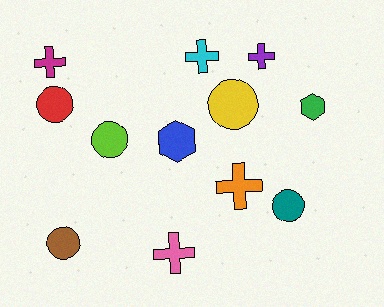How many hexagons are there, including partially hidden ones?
There are 2 hexagons.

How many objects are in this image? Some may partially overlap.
There are 12 objects.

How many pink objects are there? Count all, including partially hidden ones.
There is 1 pink object.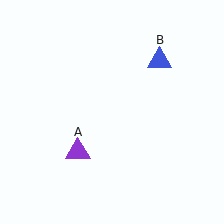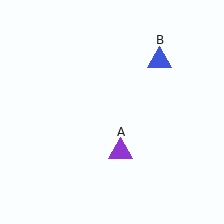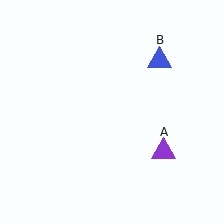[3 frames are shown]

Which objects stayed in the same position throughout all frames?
Blue triangle (object B) remained stationary.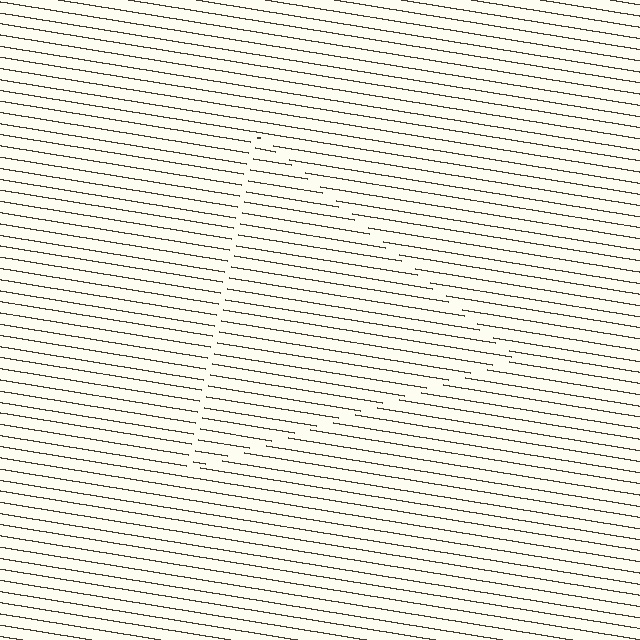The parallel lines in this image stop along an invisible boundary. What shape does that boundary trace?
An illusory triangle. The interior of the shape contains the same grating, shifted by half a period — the contour is defined by the phase discontinuity where line-ends from the inner and outer gratings abut.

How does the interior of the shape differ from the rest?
The interior of the shape contains the same grating, shifted by half a period — the contour is defined by the phase discontinuity where line-ends from the inner and outer gratings abut.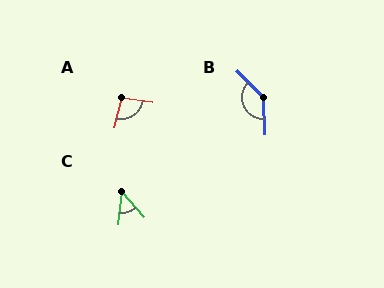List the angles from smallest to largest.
C (47°), A (95°), B (138°).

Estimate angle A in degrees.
Approximately 95 degrees.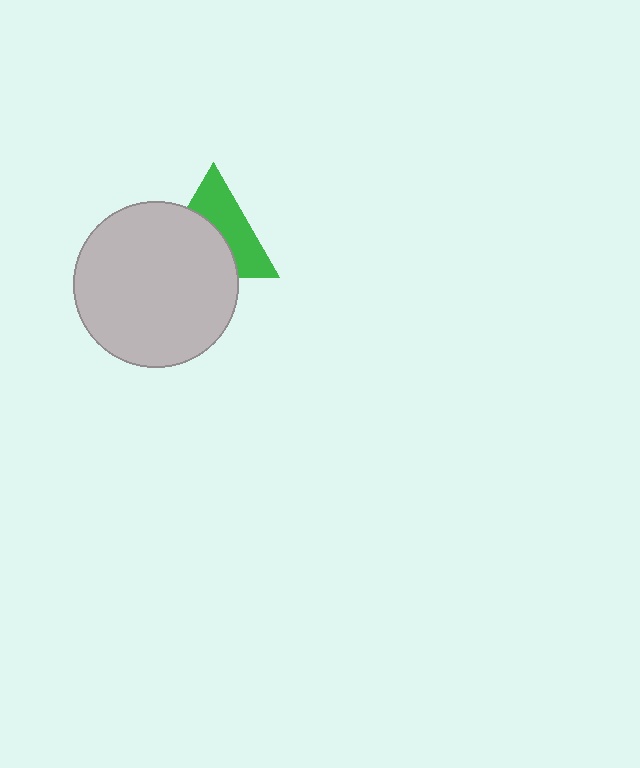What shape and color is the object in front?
The object in front is a light gray circle.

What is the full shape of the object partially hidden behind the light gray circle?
The partially hidden object is a green triangle.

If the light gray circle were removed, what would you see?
You would see the complete green triangle.